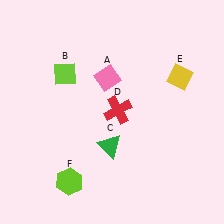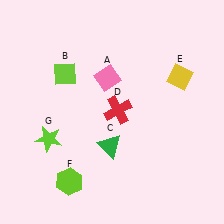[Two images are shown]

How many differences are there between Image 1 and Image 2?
There is 1 difference between the two images.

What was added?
A lime star (G) was added in Image 2.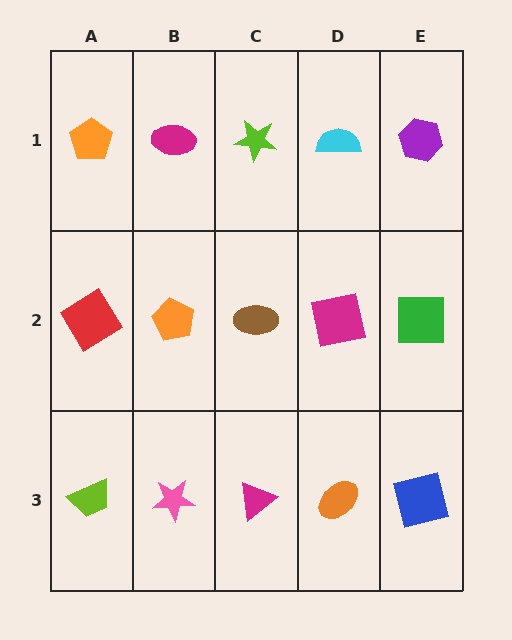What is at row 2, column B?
An orange pentagon.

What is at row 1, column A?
An orange pentagon.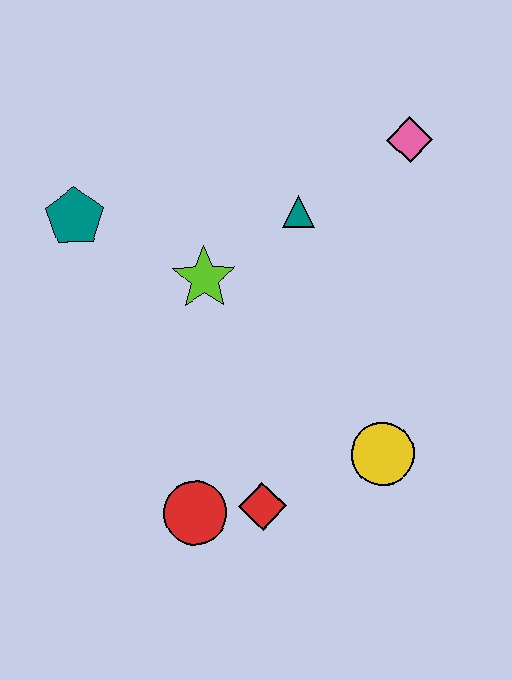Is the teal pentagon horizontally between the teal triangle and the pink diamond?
No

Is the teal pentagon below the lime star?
No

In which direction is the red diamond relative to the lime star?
The red diamond is below the lime star.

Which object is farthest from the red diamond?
The pink diamond is farthest from the red diamond.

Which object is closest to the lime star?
The teal triangle is closest to the lime star.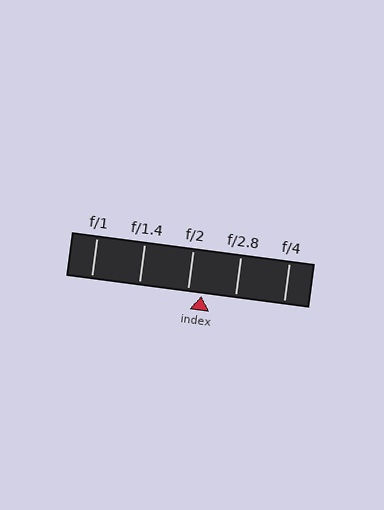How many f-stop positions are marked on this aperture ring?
There are 5 f-stop positions marked.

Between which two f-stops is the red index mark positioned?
The index mark is between f/2 and f/2.8.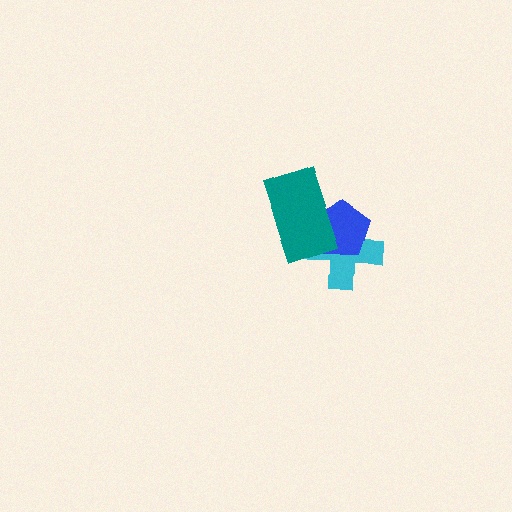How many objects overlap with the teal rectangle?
2 objects overlap with the teal rectangle.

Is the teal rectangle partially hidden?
No, no other shape covers it.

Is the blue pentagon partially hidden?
Yes, it is partially covered by another shape.